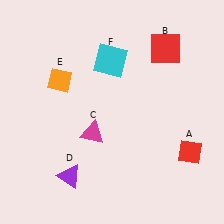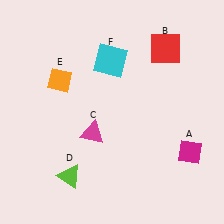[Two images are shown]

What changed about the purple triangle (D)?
In Image 1, D is purple. In Image 2, it changed to lime.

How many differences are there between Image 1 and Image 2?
There are 2 differences between the two images.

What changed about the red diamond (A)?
In Image 1, A is red. In Image 2, it changed to magenta.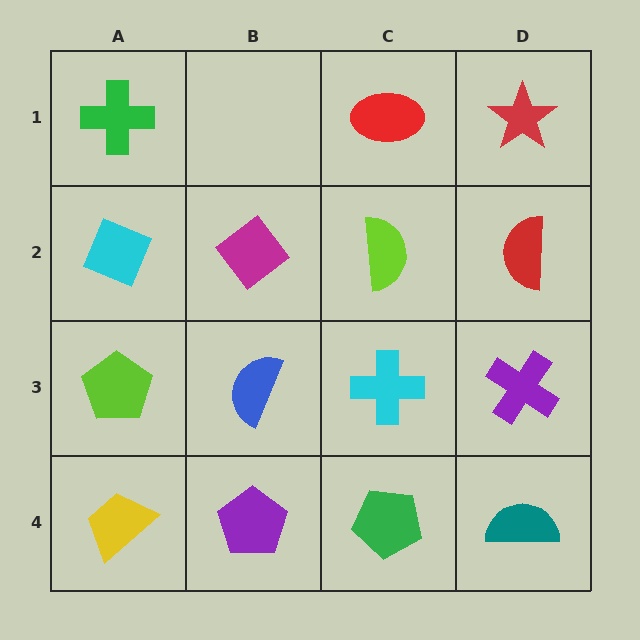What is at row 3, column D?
A purple cross.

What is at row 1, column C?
A red ellipse.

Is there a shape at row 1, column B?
No, that cell is empty.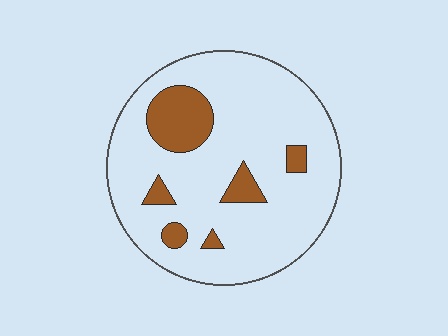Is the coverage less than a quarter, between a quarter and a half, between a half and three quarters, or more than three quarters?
Less than a quarter.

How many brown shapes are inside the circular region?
6.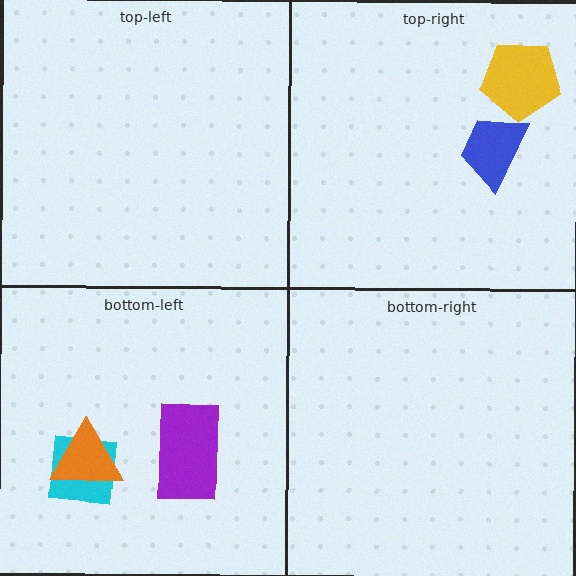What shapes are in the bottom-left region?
The cyan square, the purple rectangle, the orange triangle.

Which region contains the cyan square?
The bottom-left region.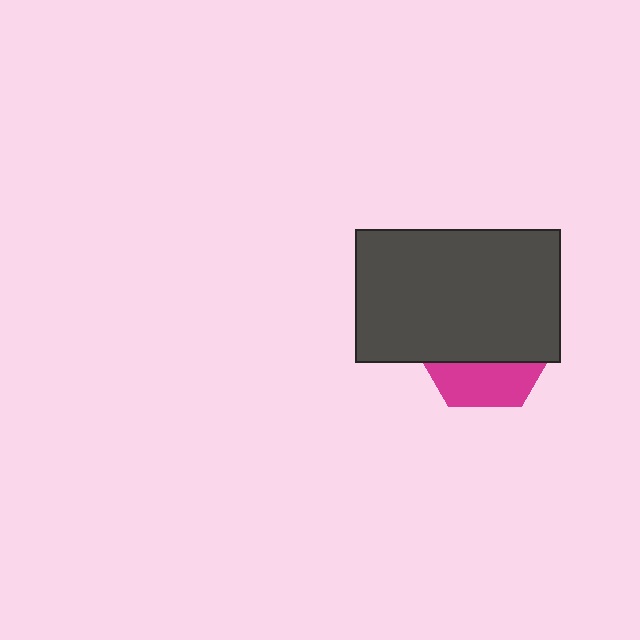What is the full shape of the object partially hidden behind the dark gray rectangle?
The partially hidden object is a magenta hexagon.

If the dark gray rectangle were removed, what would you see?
You would see the complete magenta hexagon.